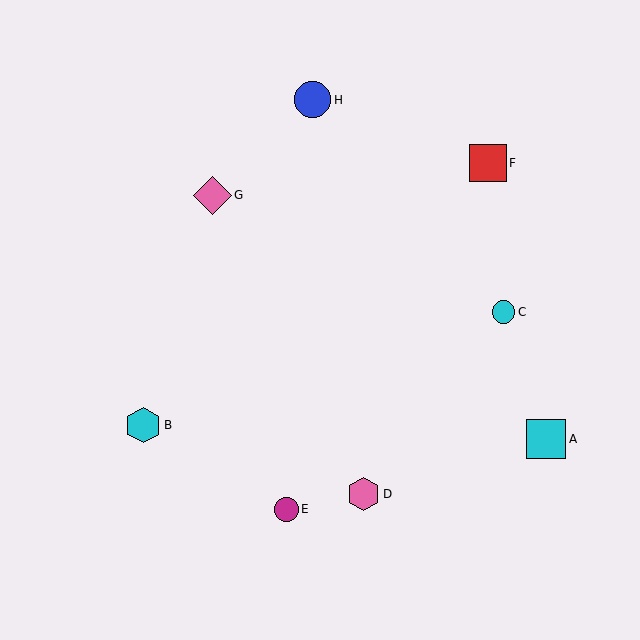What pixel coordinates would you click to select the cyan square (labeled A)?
Click at (546, 439) to select the cyan square A.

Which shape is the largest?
The cyan square (labeled A) is the largest.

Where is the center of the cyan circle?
The center of the cyan circle is at (504, 312).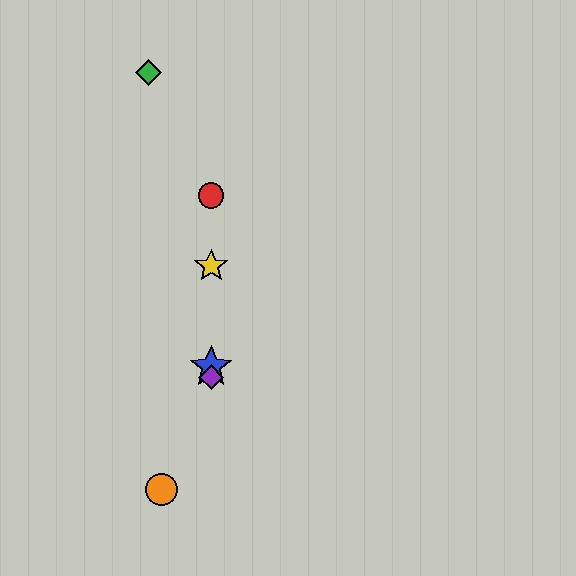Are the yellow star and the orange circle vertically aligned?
No, the yellow star is at x≈211 and the orange circle is at x≈162.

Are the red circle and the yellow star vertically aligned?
Yes, both are at x≈211.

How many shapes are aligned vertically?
4 shapes (the red circle, the blue star, the yellow star, the purple diamond) are aligned vertically.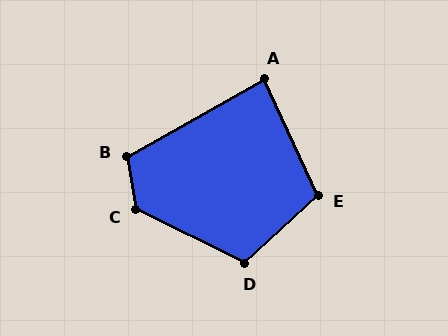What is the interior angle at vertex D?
Approximately 111 degrees (obtuse).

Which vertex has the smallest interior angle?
A, at approximately 85 degrees.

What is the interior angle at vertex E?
Approximately 108 degrees (obtuse).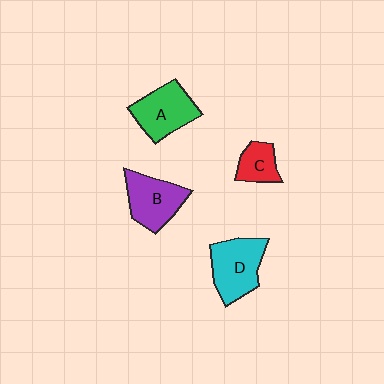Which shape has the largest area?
Shape D (cyan).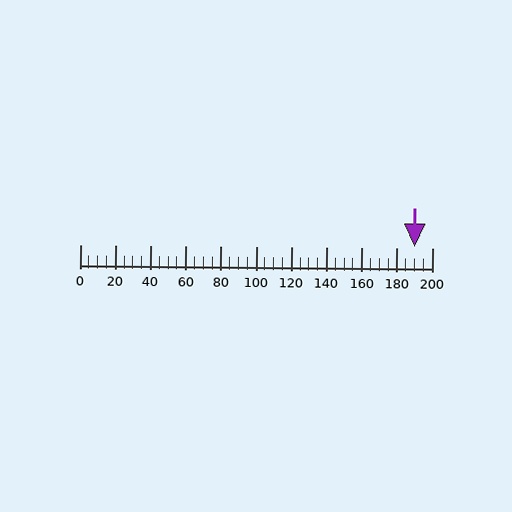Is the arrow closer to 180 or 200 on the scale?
The arrow is closer to 200.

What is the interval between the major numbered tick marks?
The major tick marks are spaced 20 units apart.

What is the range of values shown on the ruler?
The ruler shows values from 0 to 200.